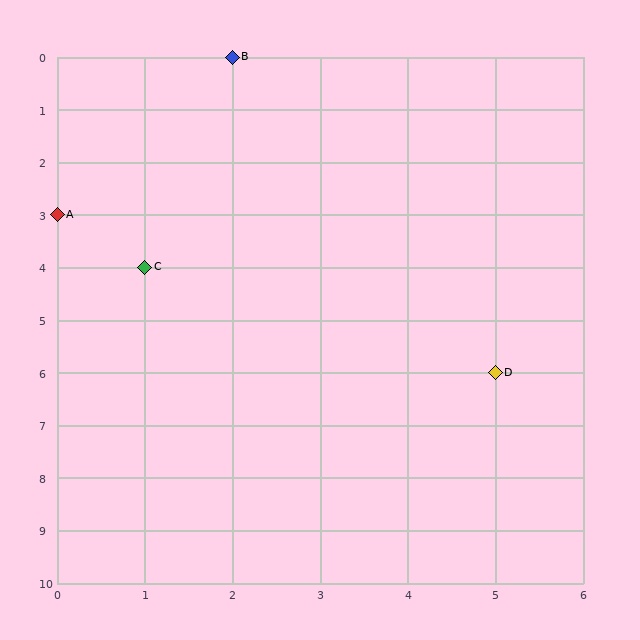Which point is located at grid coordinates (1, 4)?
Point C is at (1, 4).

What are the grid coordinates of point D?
Point D is at grid coordinates (5, 6).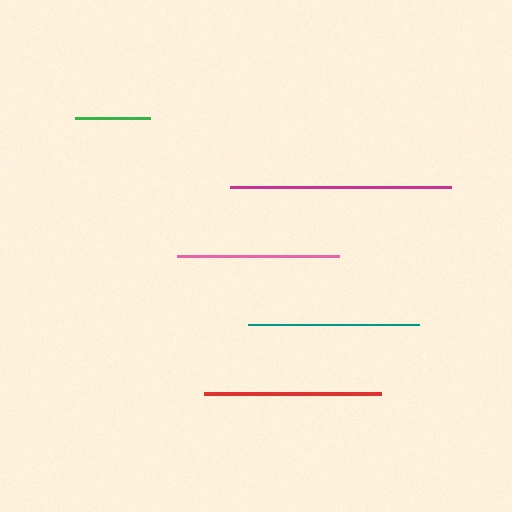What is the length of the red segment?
The red segment is approximately 178 pixels long.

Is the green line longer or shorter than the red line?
The red line is longer than the green line.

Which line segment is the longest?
The magenta line is the longest at approximately 221 pixels.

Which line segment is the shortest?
The green line is the shortest at approximately 75 pixels.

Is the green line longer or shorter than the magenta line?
The magenta line is longer than the green line.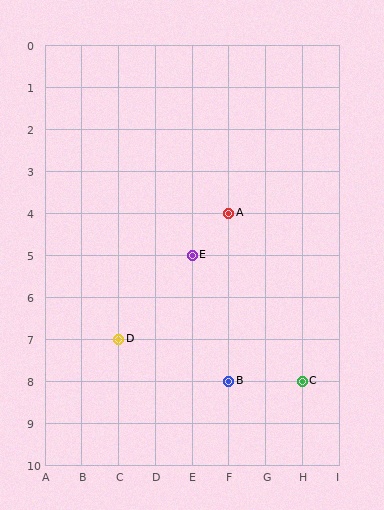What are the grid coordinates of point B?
Point B is at grid coordinates (F, 8).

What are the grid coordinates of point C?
Point C is at grid coordinates (H, 8).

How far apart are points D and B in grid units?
Points D and B are 3 columns and 1 row apart (about 3.2 grid units diagonally).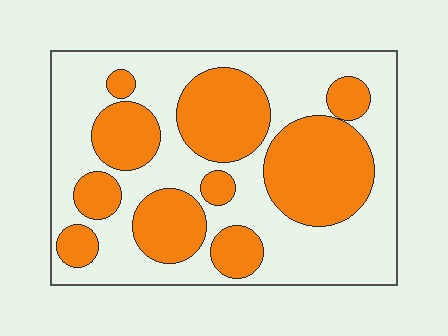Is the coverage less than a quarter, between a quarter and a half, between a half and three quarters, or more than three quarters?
Between a quarter and a half.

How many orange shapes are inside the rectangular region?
10.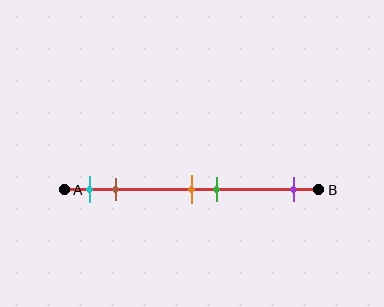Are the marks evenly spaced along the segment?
No, the marks are not evenly spaced.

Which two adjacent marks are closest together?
The orange and green marks are the closest adjacent pair.